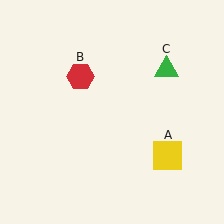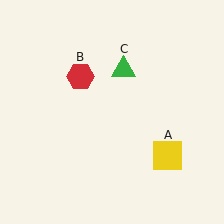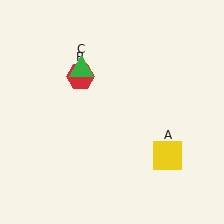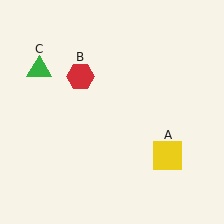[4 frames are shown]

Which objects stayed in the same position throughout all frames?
Yellow square (object A) and red hexagon (object B) remained stationary.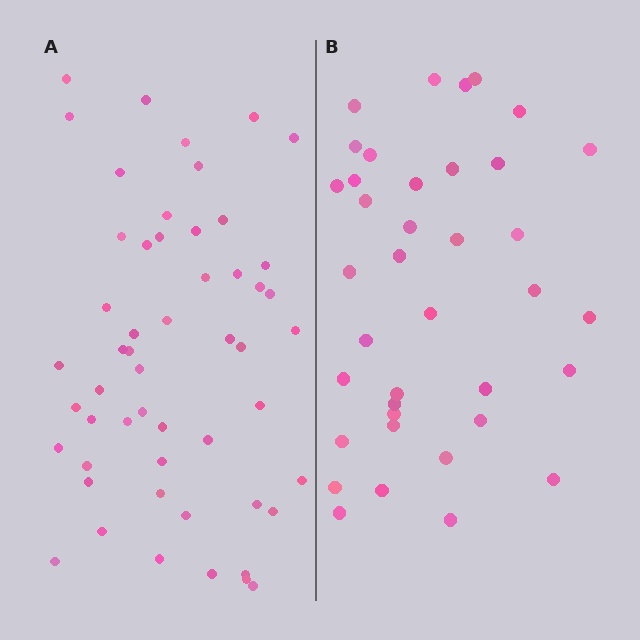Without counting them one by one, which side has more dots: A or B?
Region A (the left region) has more dots.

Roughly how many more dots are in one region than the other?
Region A has approximately 15 more dots than region B.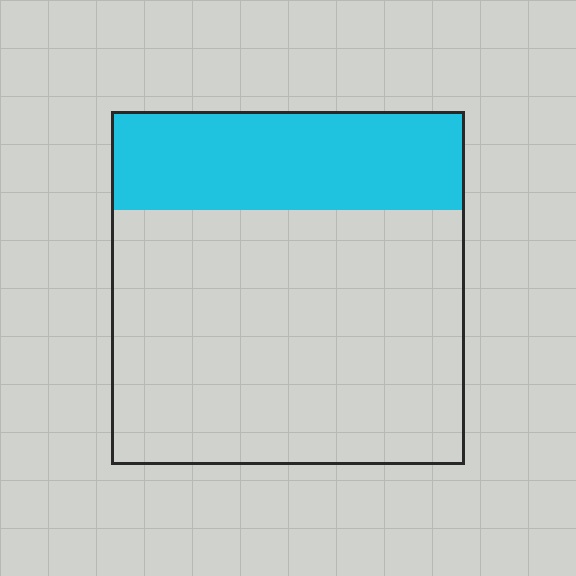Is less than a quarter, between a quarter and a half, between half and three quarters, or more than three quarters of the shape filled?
Between a quarter and a half.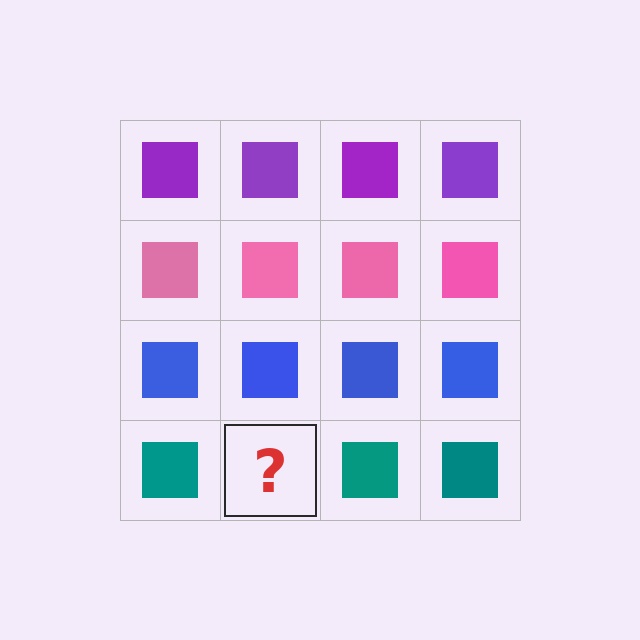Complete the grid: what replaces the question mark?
The question mark should be replaced with a teal square.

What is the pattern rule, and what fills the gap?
The rule is that each row has a consistent color. The gap should be filled with a teal square.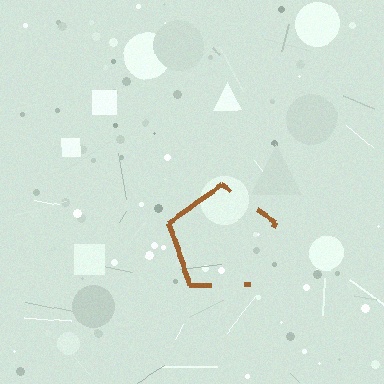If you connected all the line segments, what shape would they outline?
They would outline a pentagon.